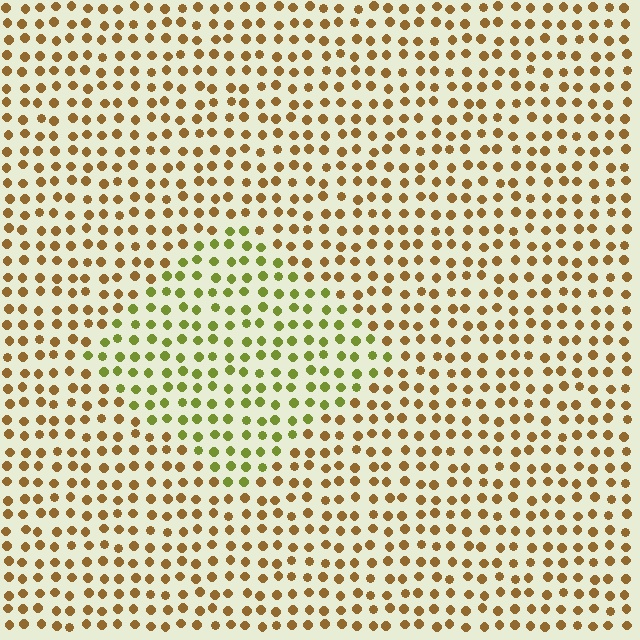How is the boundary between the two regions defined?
The boundary is defined purely by a slight shift in hue (about 43 degrees). Spacing, size, and orientation are identical on both sides.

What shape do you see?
I see a diamond.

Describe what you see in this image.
The image is filled with small brown elements in a uniform arrangement. A diamond-shaped region is visible where the elements are tinted to a slightly different hue, forming a subtle color boundary.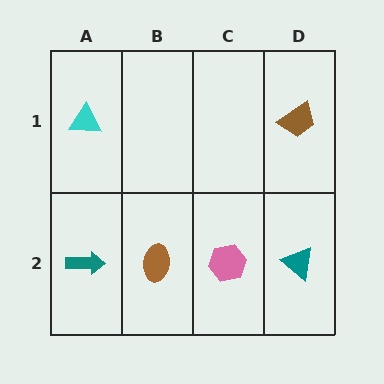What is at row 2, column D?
A teal triangle.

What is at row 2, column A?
A teal arrow.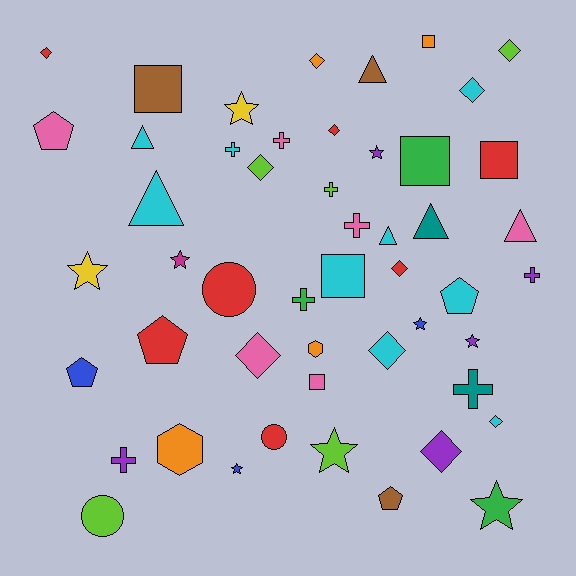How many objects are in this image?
There are 50 objects.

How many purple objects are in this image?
There are 5 purple objects.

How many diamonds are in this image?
There are 11 diamonds.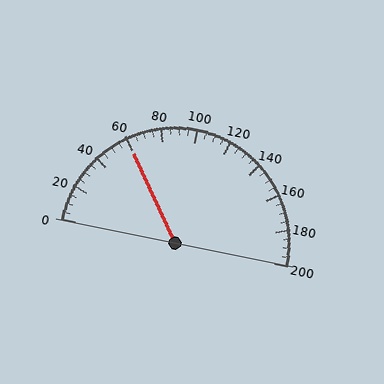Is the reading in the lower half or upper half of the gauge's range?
The reading is in the lower half of the range (0 to 200).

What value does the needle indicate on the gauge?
The needle indicates approximately 60.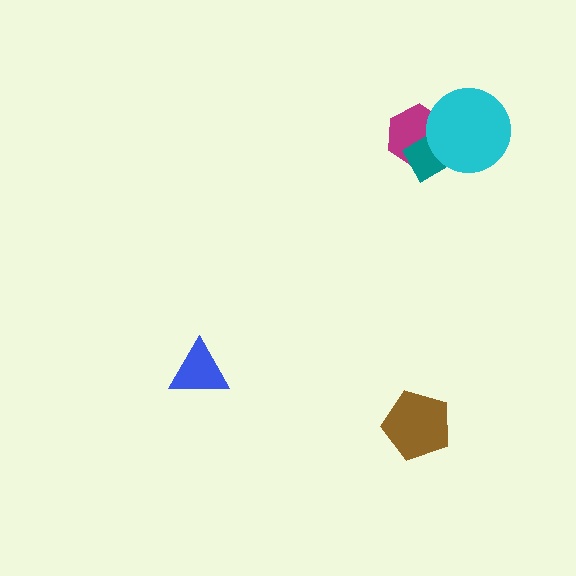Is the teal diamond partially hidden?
Yes, it is partially covered by another shape.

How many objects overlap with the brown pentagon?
0 objects overlap with the brown pentagon.